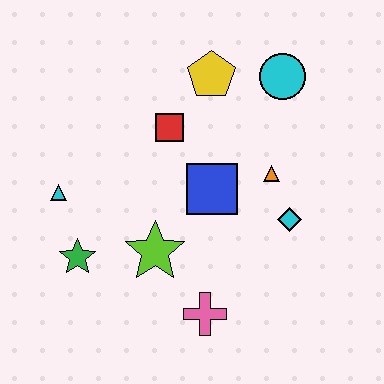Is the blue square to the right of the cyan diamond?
No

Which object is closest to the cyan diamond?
The orange triangle is closest to the cyan diamond.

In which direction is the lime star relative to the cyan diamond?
The lime star is to the left of the cyan diamond.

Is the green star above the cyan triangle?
No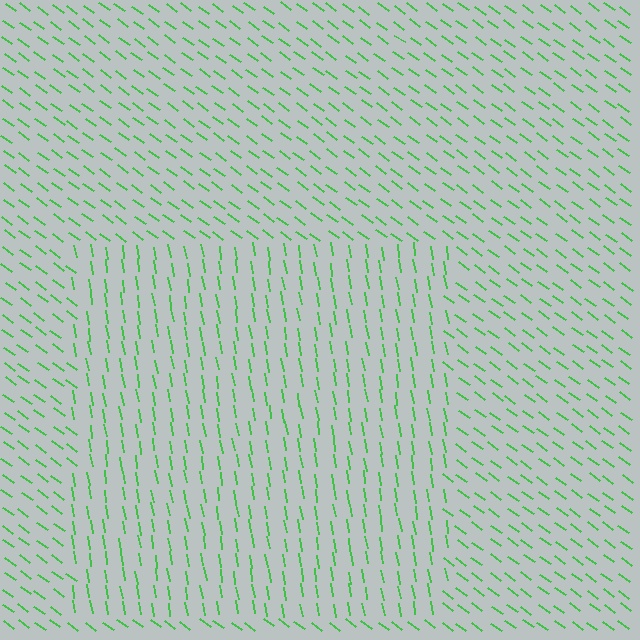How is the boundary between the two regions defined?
The boundary is defined purely by a change in line orientation (approximately 45 degrees difference). All lines are the same color and thickness.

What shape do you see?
I see a rectangle.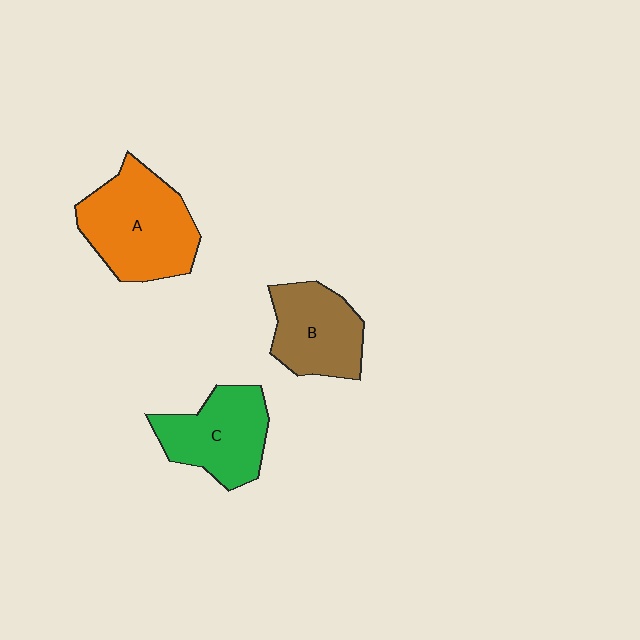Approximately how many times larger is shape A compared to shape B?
Approximately 1.4 times.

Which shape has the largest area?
Shape A (orange).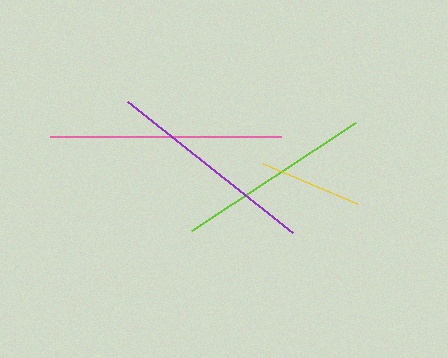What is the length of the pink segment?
The pink segment is approximately 231 pixels long.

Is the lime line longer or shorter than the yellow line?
The lime line is longer than the yellow line.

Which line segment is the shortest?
The yellow line is the shortest at approximately 102 pixels.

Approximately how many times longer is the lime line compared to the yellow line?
The lime line is approximately 1.9 times the length of the yellow line.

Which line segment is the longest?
The pink line is the longest at approximately 231 pixels.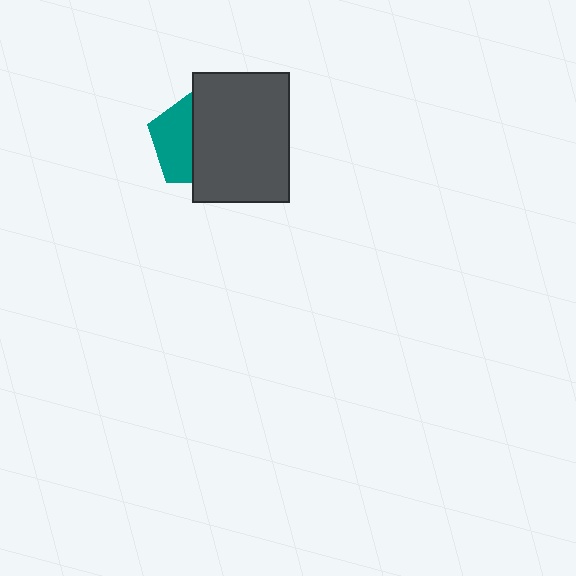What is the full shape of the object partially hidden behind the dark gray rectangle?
The partially hidden object is a teal pentagon.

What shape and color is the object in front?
The object in front is a dark gray rectangle.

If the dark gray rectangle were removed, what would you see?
You would see the complete teal pentagon.